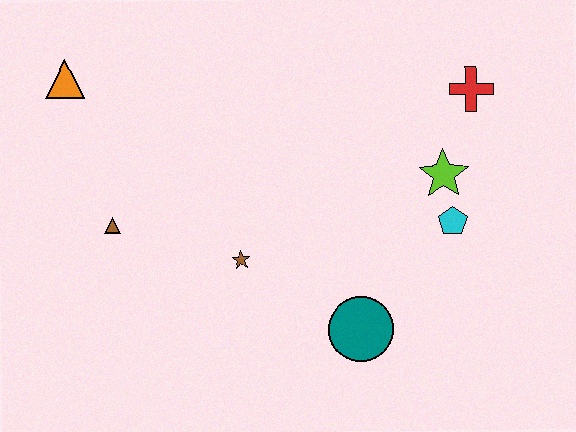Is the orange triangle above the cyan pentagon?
Yes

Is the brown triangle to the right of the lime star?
No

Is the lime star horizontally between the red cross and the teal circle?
Yes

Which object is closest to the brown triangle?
The brown star is closest to the brown triangle.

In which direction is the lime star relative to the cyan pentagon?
The lime star is above the cyan pentagon.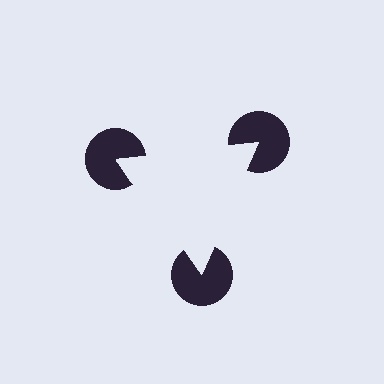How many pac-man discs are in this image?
There are 3 — one at each vertex of the illusory triangle.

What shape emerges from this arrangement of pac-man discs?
An illusory triangle — its edges are inferred from the aligned wedge cuts in the pac-man discs, not physically drawn.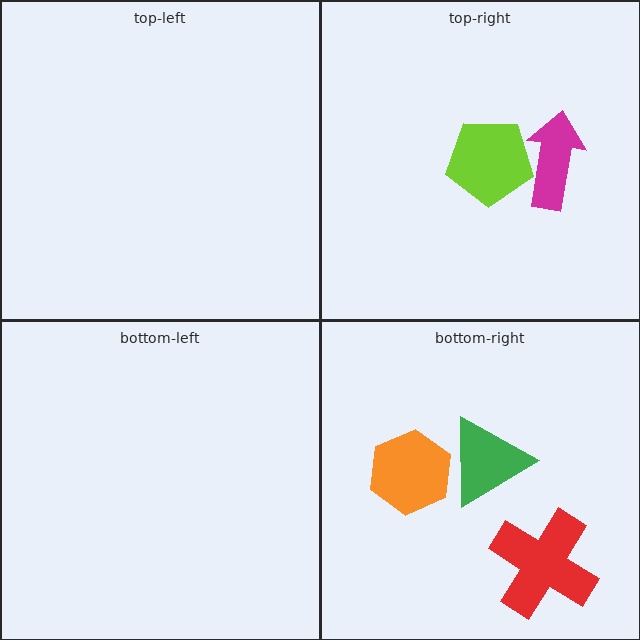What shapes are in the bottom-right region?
The red cross, the orange hexagon, the green triangle.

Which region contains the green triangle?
The bottom-right region.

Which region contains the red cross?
The bottom-right region.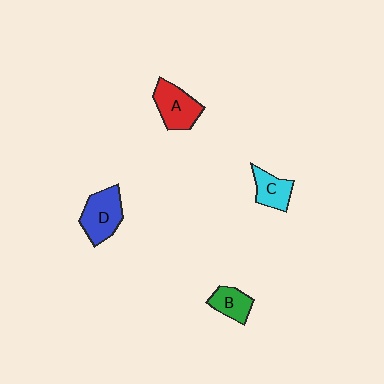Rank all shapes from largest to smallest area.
From largest to smallest: D (blue), A (red), C (cyan), B (green).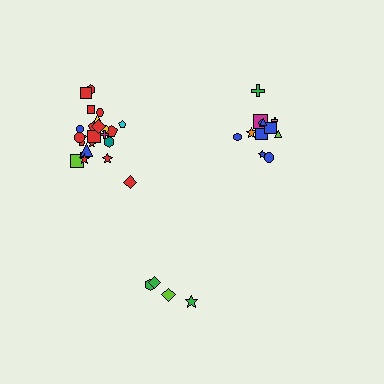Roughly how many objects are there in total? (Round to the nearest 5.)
Roughly 40 objects in total.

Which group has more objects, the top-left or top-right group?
The top-left group.